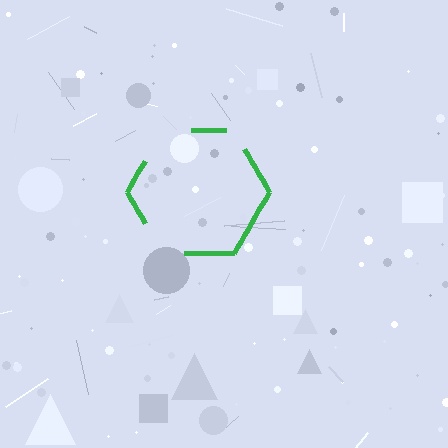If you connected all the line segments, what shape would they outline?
They would outline a hexagon.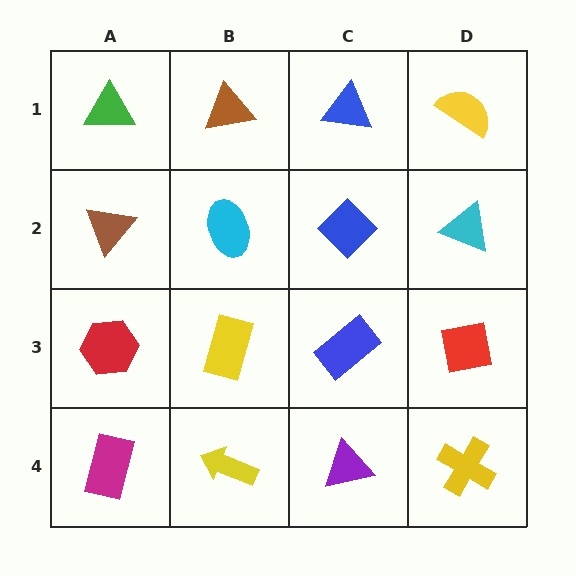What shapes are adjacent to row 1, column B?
A cyan ellipse (row 2, column B), a green triangle (row 1, column A), a blue triangle (row 1, column C).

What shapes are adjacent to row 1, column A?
A brown triangle (row 2, column A), a brown triangle (row 1, column B).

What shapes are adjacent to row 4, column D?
A red square (row 3, column D), a purple triangle (row 4, column C).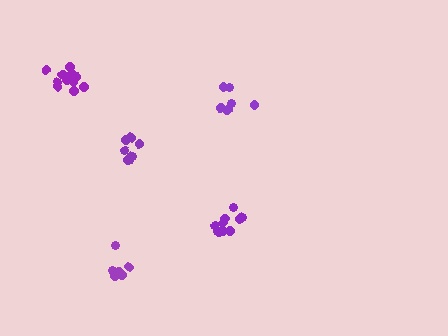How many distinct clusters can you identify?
There are 5 distinct clusters.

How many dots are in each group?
Group 1: 7 dots, Group 2: 10 dots, Group 3: 7 dots, Group 4: 8 dots, Group 5: 11 dots (43 total).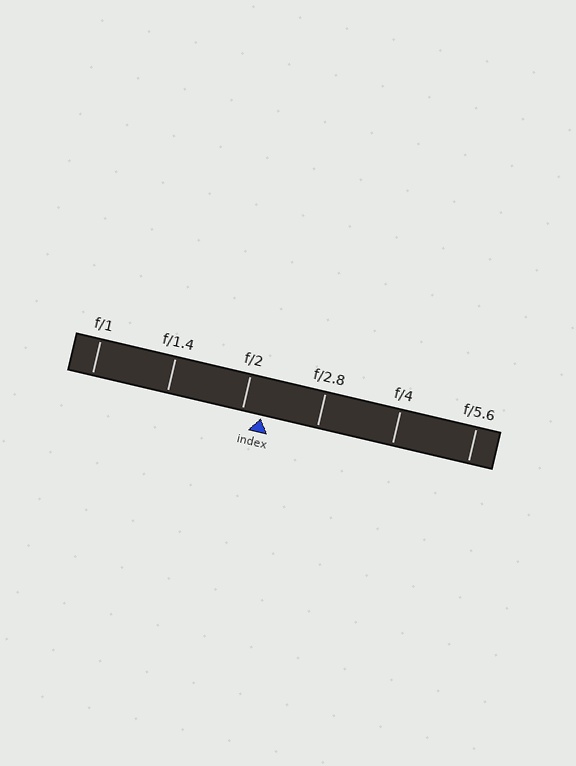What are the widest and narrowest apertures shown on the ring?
The widest aperture shown is f/1 and the narrowest is f/5.6.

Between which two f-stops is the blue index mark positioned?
The index mark is between f/2 and f/2.8.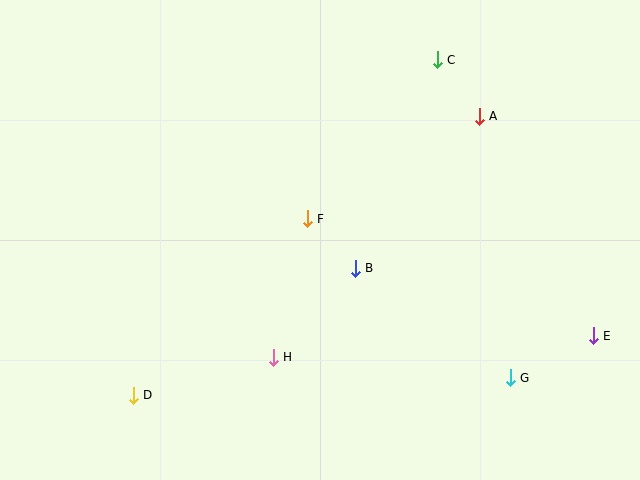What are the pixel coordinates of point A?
Point A is at (479, 116).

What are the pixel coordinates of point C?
Point C is at (437, 60).